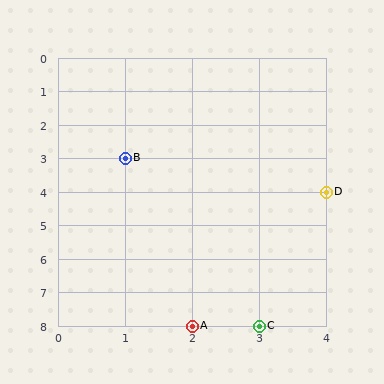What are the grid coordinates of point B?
Point B is at grid coordinates (1, 3).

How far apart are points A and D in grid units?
Points A and D are 2 columns and 4 rows apart (about 4.5 grid units diagonally).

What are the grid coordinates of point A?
Point A is at grid coordinates (2, 8).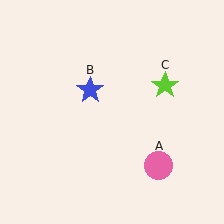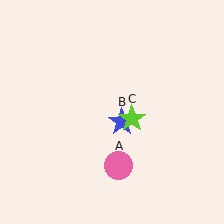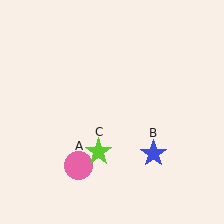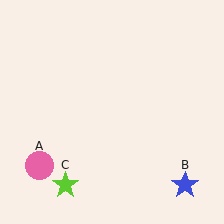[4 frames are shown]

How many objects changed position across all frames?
3 objects changed position: pink circle (object A), blue star (object B), lime star (object C).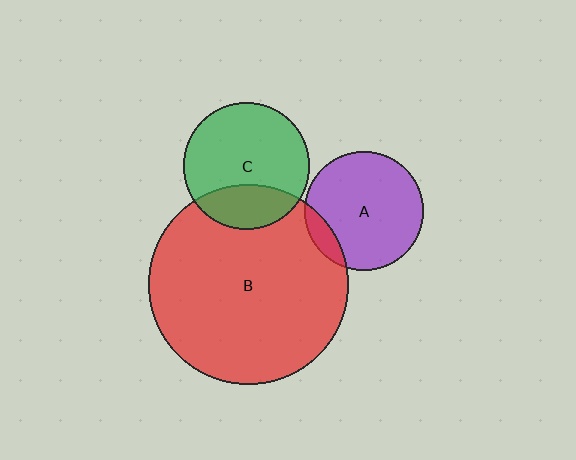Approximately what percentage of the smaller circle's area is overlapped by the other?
Approximately 25%.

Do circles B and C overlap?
Yes.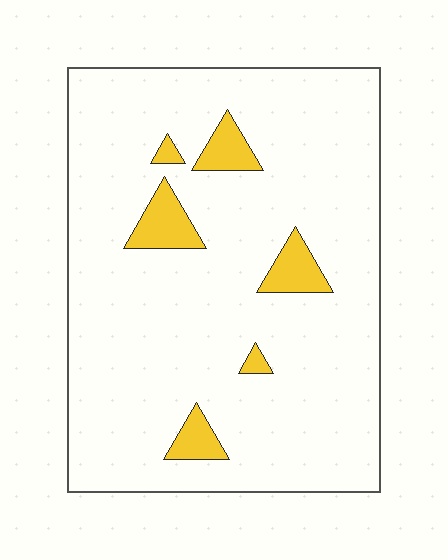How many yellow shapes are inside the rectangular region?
6.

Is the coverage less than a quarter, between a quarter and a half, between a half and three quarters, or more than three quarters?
Less than a quarter.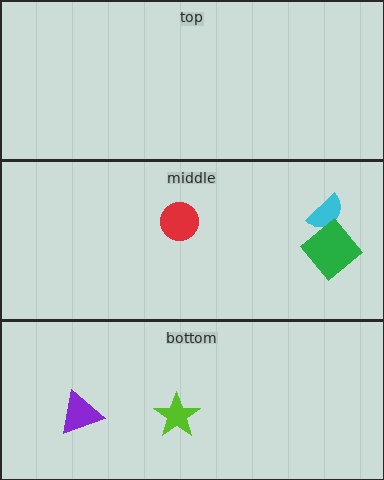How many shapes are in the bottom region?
2.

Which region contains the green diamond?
The middle region.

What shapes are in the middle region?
The cyan semicircle, the green diamond, the red circle.